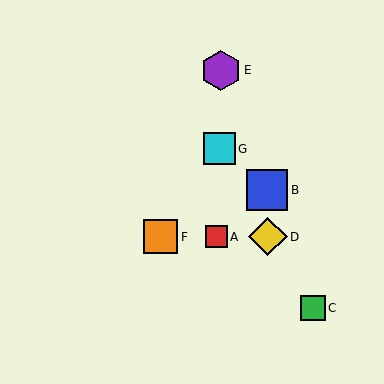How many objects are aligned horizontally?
3 objects (A, D, F) are aligned horizontally.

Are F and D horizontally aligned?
Yes, both are at y≈237.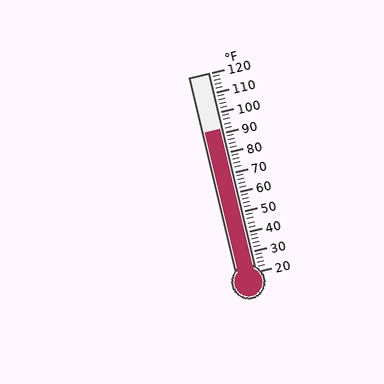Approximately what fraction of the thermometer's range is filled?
The thermometer is filled to approximately 70% of its range.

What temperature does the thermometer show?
The thermometer shows approximately 92°F.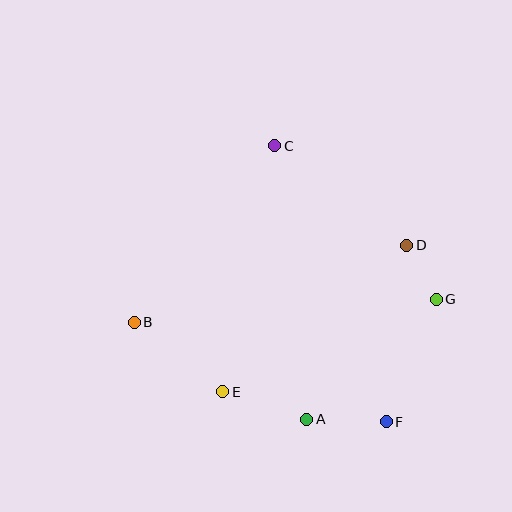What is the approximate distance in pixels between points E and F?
The distance between E and F is approximately 166 pixels.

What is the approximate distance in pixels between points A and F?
The distance between A and F is approximately 79 pixels.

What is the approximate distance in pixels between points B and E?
The distance between B and E is approximately 113 pixels.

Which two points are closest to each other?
Points D and G are closest to each other.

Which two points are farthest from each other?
Points B and G are farthest from each other.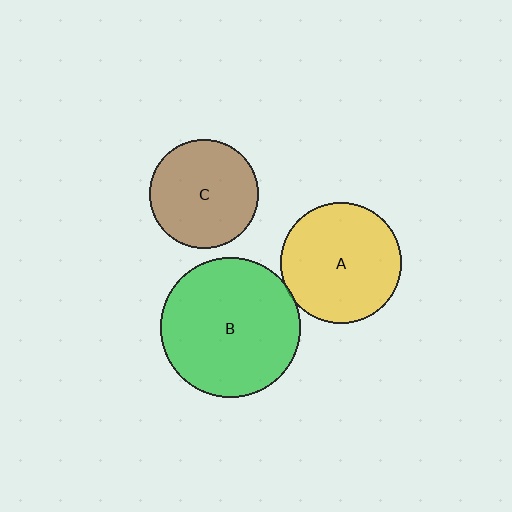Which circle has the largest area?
Circle B (green).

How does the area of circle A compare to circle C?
Approximately 1.2 times.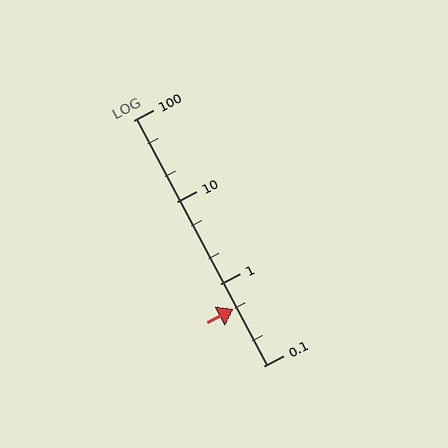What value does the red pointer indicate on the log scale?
The pointer indicates approximately 0.5.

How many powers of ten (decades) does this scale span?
The scale spans 3 decades, from 0.1 to 100.